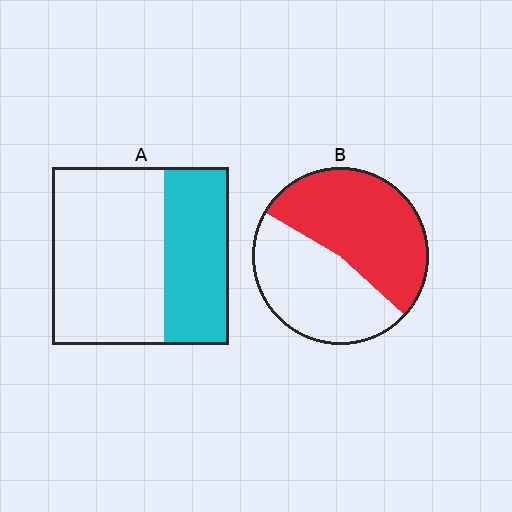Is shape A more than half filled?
No.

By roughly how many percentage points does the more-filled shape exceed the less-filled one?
By roughly 15 percentage points (B over A).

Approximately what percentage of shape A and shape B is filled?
A is approximately 35% and B is approximately 55%.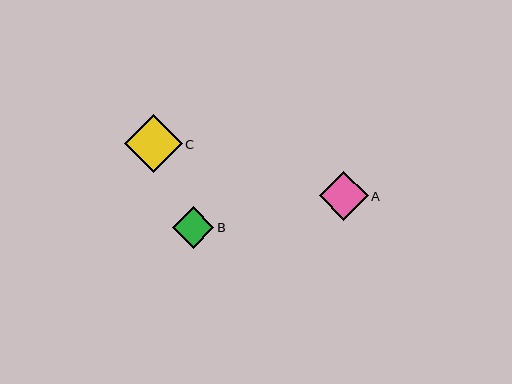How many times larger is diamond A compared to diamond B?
Diamond A is approximately 1.2 times the size of diamond B.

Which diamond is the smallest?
Diamond B is the smallest with a size of approximately 42 pixels.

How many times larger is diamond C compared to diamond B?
Diamond C is approximately 1.4 times the size of diamond B.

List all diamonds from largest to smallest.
From largest to smallest: C, A, B.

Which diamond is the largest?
Diamond C is the largest with a size of approximately 58 pixels.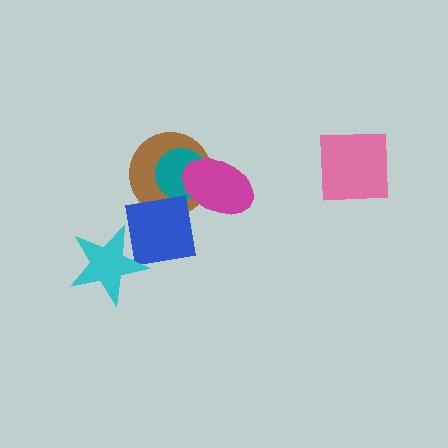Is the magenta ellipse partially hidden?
No, no other shape covers it.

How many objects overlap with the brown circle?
3 objects overlap with the brown circle.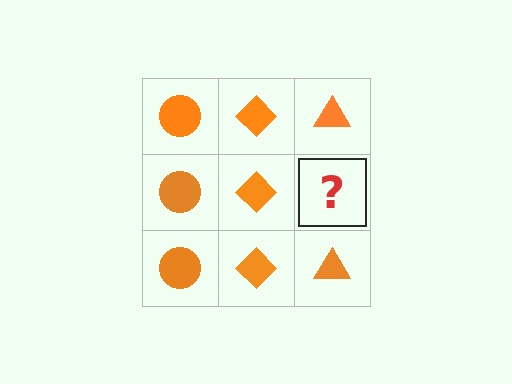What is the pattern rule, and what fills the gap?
The rule is that each column has a consistent shape. The gap should be filled with an orange triangle.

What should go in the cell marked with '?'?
The missing cell should contain an orange triangle.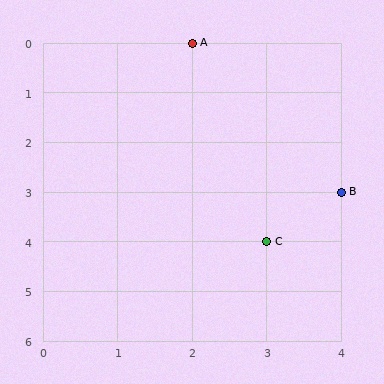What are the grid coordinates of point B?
Point B is at grid coordinates (4, 3).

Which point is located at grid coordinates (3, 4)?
Point C is at (3, 4).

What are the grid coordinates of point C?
Point C is at grid coordinates (3, 4).